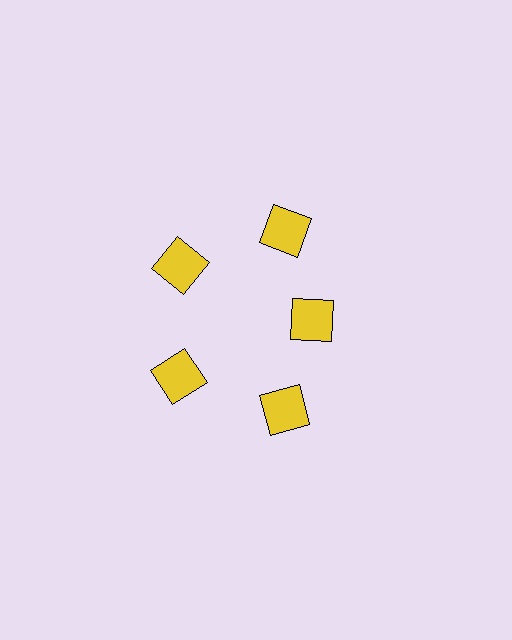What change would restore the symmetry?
The symmetry would be restored by moving it outward, back onto the ring so that all 5 squares sit at equal angles and equal distance from the center.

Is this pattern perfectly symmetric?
No. The 5 yellow squares are arranged in a ring, but one element near the 3 o'clock position is pulled inward toward the center, breaking the 5-fold rotational symmetry.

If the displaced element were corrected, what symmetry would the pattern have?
It would have 5-fold rotational symmetry — the pattern would map onto itself every 72 degrees.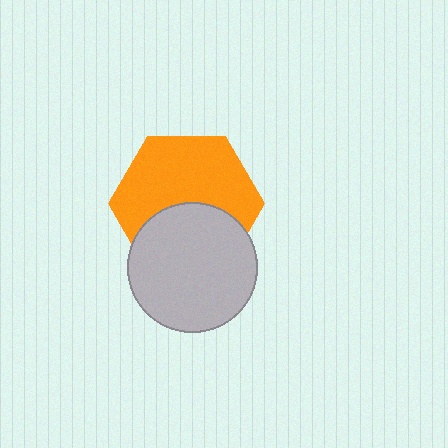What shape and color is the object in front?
The object in front is a light gray circle.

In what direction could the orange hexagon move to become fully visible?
The orange hexagon could move up. That would shift it out from behind the light gray circle entirely.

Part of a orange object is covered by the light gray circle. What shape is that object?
It is a hexagon.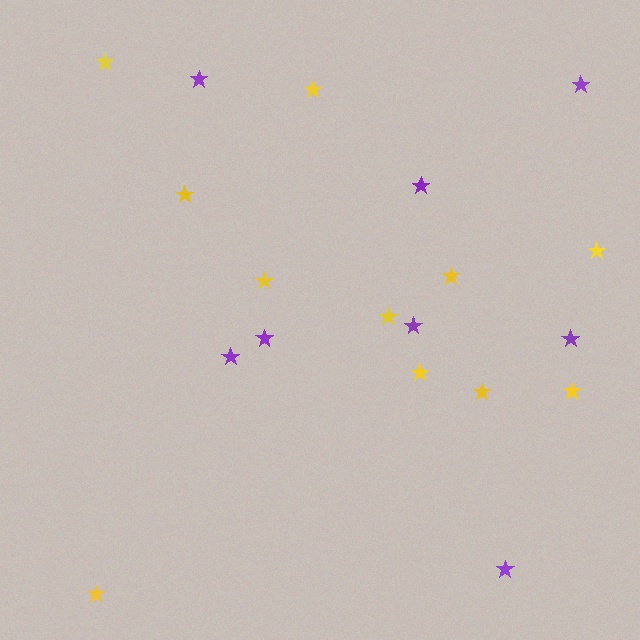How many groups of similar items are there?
There are 2 groups: one group of purple stars (8) and one group of yellow stars (11).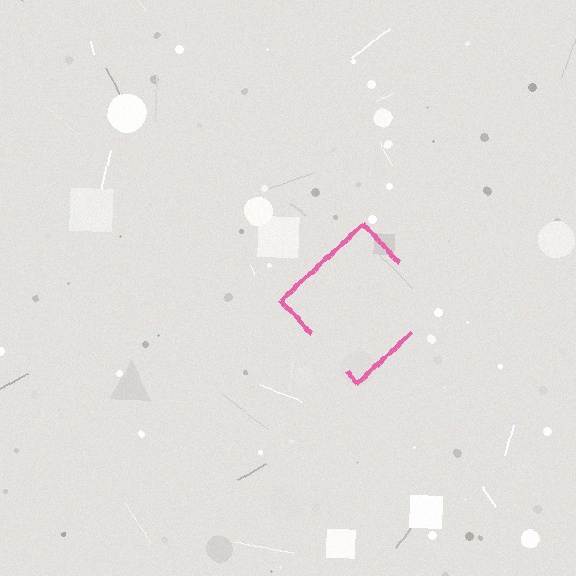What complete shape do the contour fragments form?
The contour fragments form a diamond.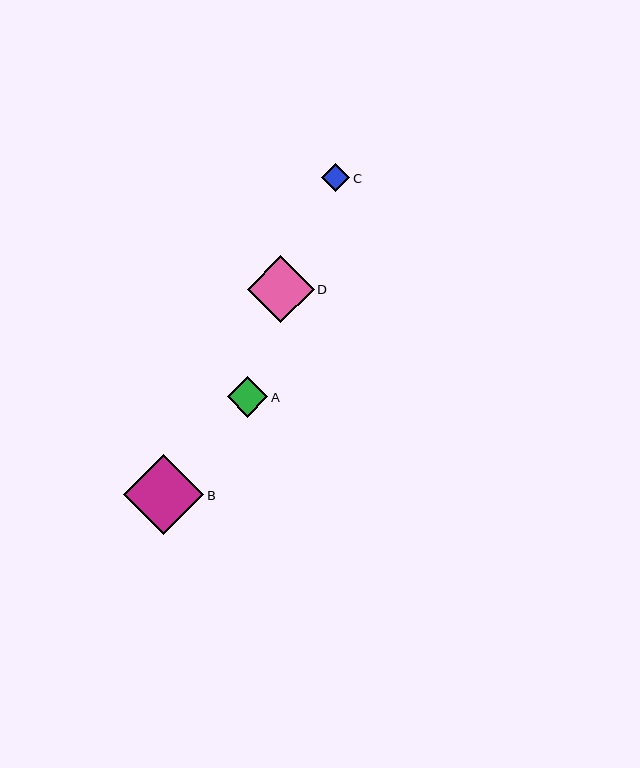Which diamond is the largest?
Diamond B is the largest with a size of approximately 80 pixels.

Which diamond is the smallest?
Diamond C is the smallest with a size of approximately 28 pixels.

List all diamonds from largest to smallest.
From largest to smallest: B, D, A, C.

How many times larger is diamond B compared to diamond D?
Diamond B is approximately 1.2 times the size of diamond D.